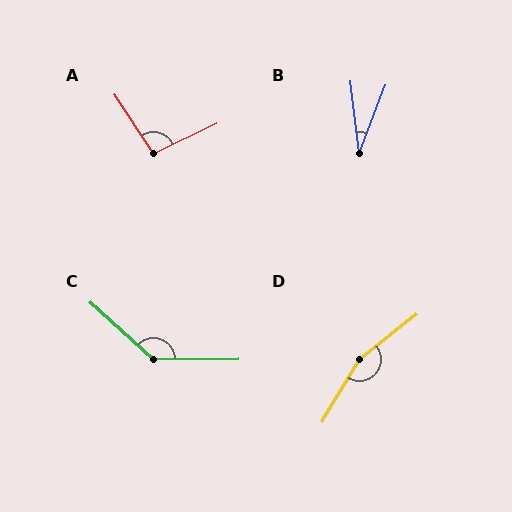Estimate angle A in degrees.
Approximately 98 degrees.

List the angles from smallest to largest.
B (28°), A (98°), C (138°), D (160°).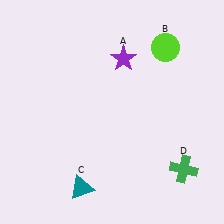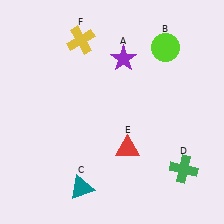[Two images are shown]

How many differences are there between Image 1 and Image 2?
There are 2 differences between the two images.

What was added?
A red triangle (E), a yellow cross (F) were added in Image 2.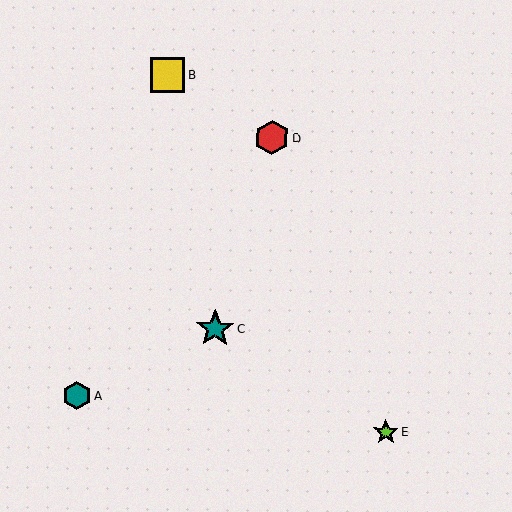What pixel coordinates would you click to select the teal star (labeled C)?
Click at (215, 329) to select the teal star C.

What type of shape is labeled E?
Shape E is a lime star.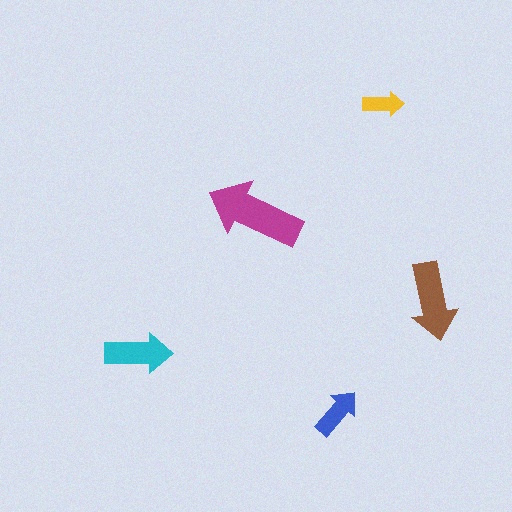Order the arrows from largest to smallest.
the magenta one, the brown one, the cyan one, the blue one, the yellow one.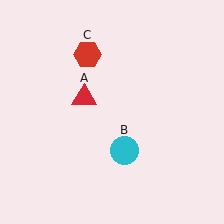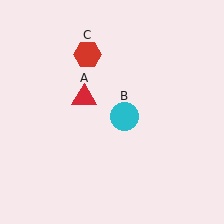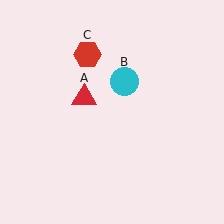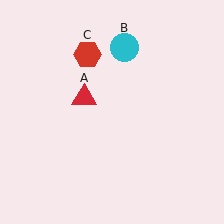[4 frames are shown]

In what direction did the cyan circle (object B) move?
The cyan circle (object B) moved up.